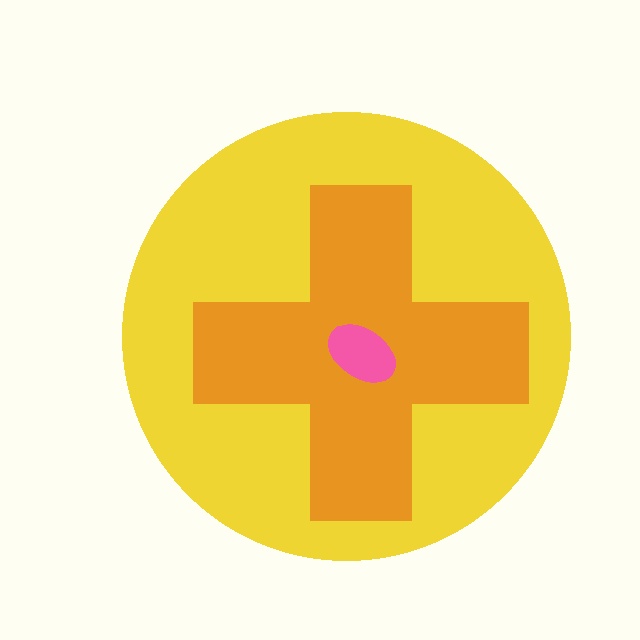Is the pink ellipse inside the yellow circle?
Yes.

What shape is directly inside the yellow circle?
The orange cross.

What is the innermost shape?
The pink ellipse.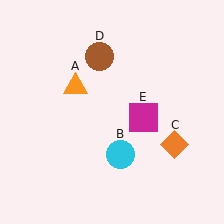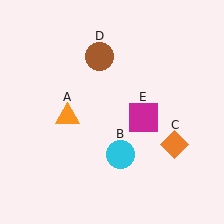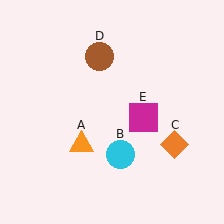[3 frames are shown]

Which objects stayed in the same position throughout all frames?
Cyan circle (object B) and orange diamond (object C) and brown circle (object D) and magenta square (object E) remained stationary.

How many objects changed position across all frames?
1 object changed position: orange triangle (object A).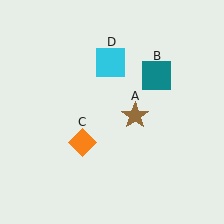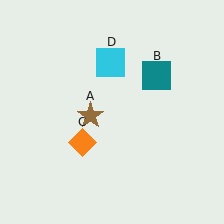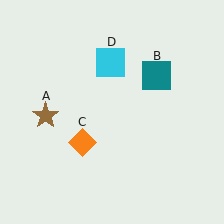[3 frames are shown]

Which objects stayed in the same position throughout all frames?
Teal square (object B) and orange diamond (object C) and cyan square (object D) remained stationary.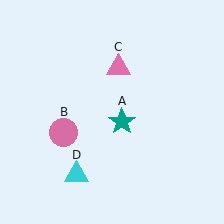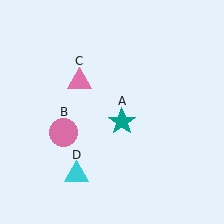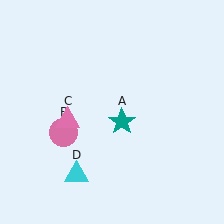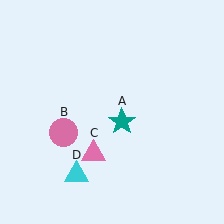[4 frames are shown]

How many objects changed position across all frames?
1 object changed position: pink triangle (object C).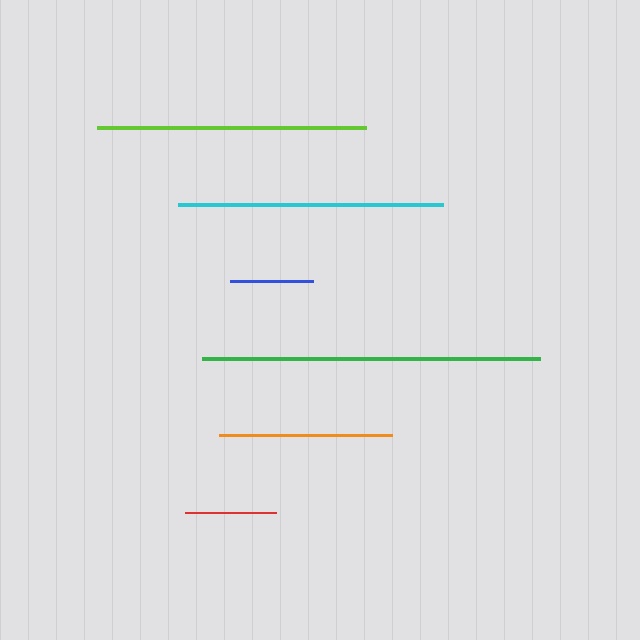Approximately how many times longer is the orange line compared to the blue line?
The orange line is approximately 2.1 times the length of the blue line.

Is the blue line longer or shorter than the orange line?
The orange line is longer than the blue line.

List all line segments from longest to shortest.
From longest to shortest: green, lime, cyan, orange, red, blue.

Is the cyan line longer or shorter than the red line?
The cyan line is longer than the red line.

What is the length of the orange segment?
The orange segment is approximately 173 pixels long.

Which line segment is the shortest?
The blue line is the shortest at approximately 84 pixels.